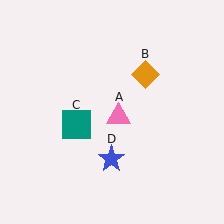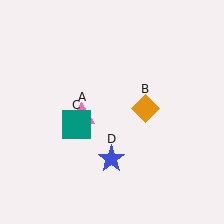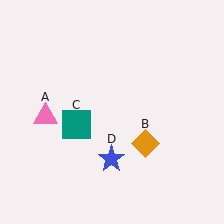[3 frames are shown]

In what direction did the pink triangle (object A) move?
The pink triangle (object A) moved left.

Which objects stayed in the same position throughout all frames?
Teal square (object C) and blue star (object D) remained stationary.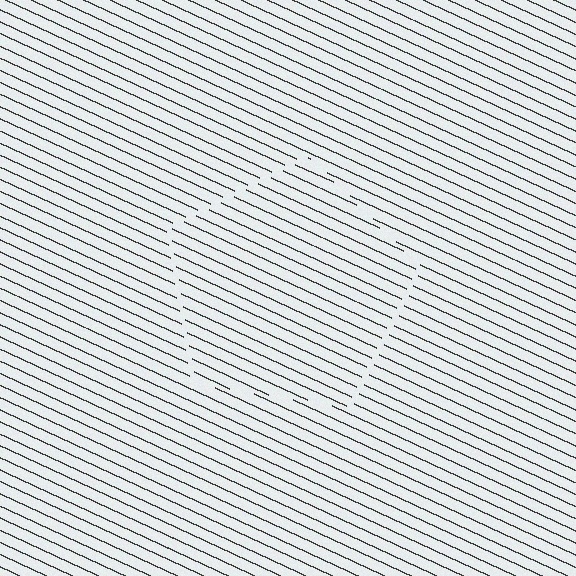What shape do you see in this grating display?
An illusory pentagon. The interior of the shape contains the same grating, shifted by half a period — the contour is defined by the phase discontinuity where line-ends from the inner and outer gratings abut.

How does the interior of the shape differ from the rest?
The interior of the shape contains the same grating, shifted by half a period — the contour is defined by the phase discontinuity where line-ends from the inner and outer gratings abut.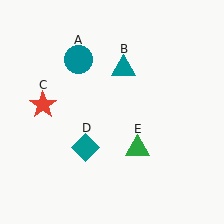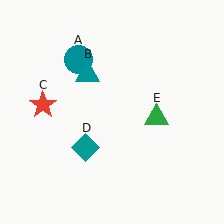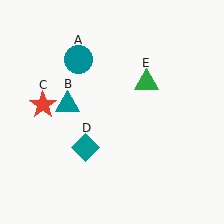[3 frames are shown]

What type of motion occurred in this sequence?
The teal triangle (object B), green triangle (object E) rotated counterclockwise around the center of the scene.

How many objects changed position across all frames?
2 objects changed position: teal triangle (object B), green triangle (object E).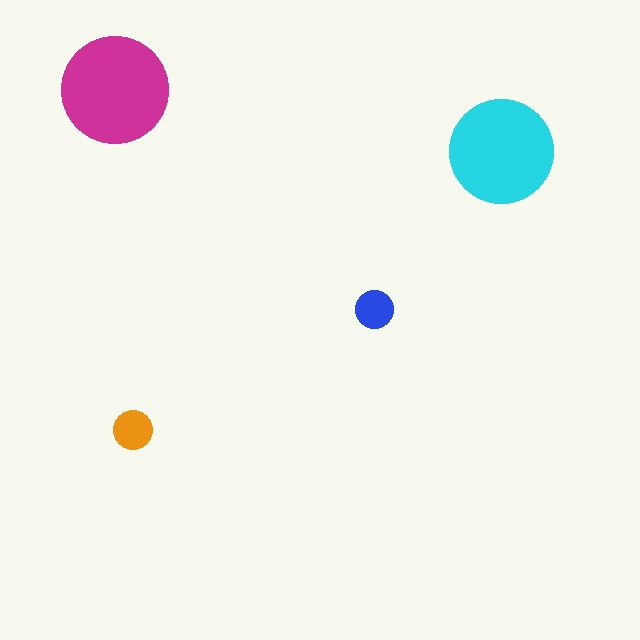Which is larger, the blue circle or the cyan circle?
The cyan one.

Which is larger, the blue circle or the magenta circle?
The magenta one.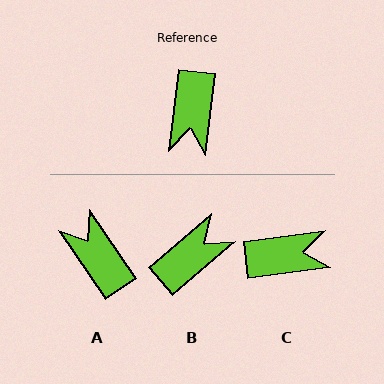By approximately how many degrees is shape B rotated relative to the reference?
Approximately 138 degrees counter-clockwise.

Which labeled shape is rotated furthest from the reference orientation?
A, about 139 degrees away.